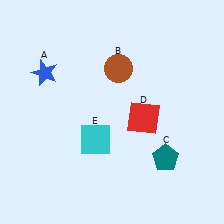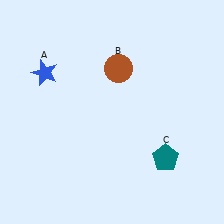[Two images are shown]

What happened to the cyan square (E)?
The cyan square (E) was removed in Image 2. It was in the bottom-left area of Image 1.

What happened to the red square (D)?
The red square (D) was removed in Image 2. It was in the bottom-right area of Image 1.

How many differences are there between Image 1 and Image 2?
There are 2 differences between the two images.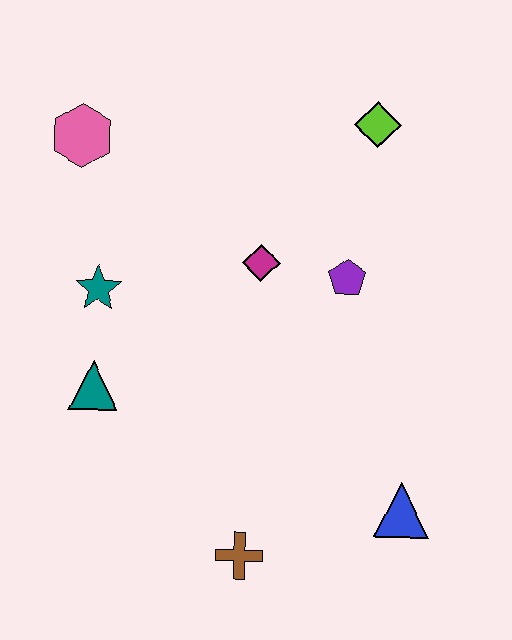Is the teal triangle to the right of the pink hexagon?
Yes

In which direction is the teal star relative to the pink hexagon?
The teal star is below the pink hexagon.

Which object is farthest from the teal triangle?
The lime diamond is farthest from the teal triangle.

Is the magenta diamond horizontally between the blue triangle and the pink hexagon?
Yes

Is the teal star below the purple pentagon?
Yes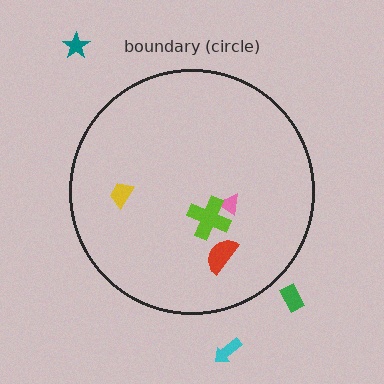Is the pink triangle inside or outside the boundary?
Inside.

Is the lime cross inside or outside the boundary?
Inside.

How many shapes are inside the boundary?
4 inside, 3 outside.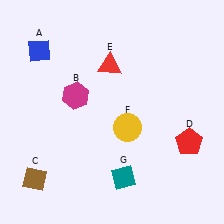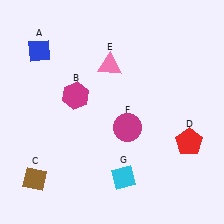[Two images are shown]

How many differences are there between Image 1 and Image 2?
There are 3 differences between the two images.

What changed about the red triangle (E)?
In Image 1, E is red. In Image 2, it changed to pink.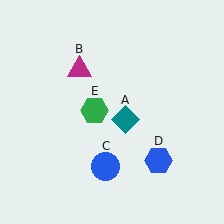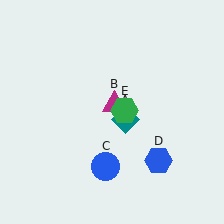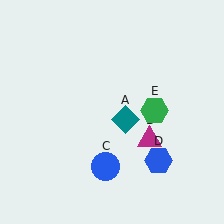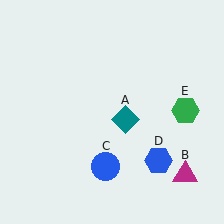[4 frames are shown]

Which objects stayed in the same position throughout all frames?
Teal diamond (object A) and blue circle (object C) and blue hexagon (object D) remained stationary.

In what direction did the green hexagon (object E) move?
The green hexagon (object E) moved right.